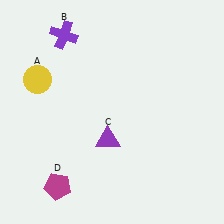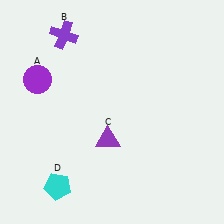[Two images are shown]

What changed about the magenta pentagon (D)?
In Image 1, D is magenta. In Image 2, it changed to cyan.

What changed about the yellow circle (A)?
In Image 1, A is yellow. In Image 2, it changed to purple.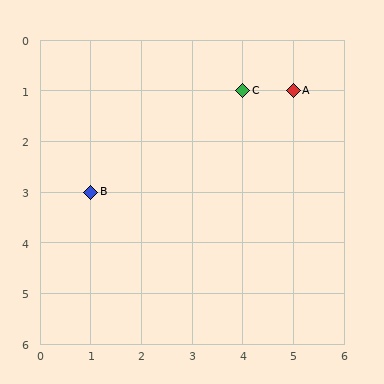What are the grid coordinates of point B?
Point B is at grid coordinates (1, 3).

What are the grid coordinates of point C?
Point C is at grid coordinates (4, 1).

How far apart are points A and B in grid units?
Points A and B are 4 columns and 2 rows apart (about 4.5 grid units diagonally).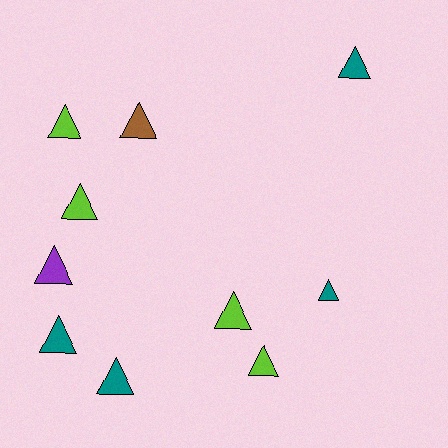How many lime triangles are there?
There are 4 lime triangles.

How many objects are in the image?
There are 10 objects.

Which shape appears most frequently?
Triangle, with 10 objects.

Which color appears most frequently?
Teal, with 4 objects.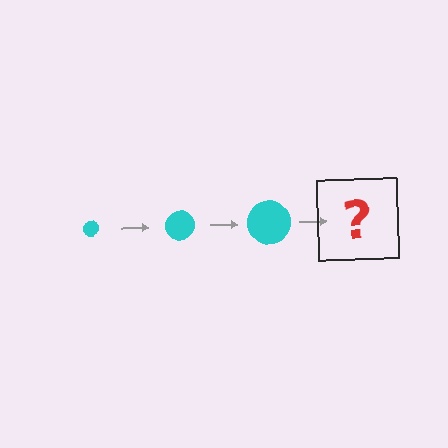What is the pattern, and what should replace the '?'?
The pattern is that the circle gets progressively larger each step. The '?' should be a cyan circle, larger than the previous one.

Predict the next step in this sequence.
The next step is a cyan circle, larger than the previous one.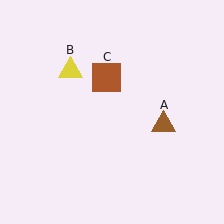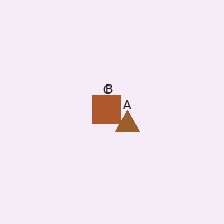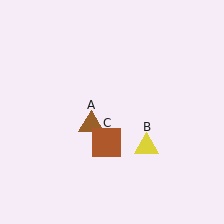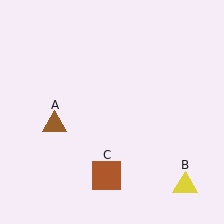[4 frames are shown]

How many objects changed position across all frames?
3 objects changed position: brown triangle (object A), yellow triangle (object B), brown square (object C).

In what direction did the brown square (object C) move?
The brown square (object C) moved down.